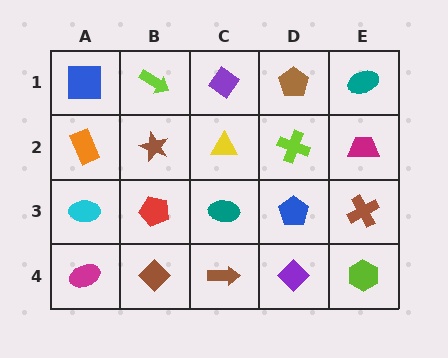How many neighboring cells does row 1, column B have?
3.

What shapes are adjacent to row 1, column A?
An orange rectangle (row 2, column A), a lime arrow (row 1, column B).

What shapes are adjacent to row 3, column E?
A magenta trapezoid (row 2, column E), a lime hexagon (row 4, column E), a blue pentagon (row 3, column D).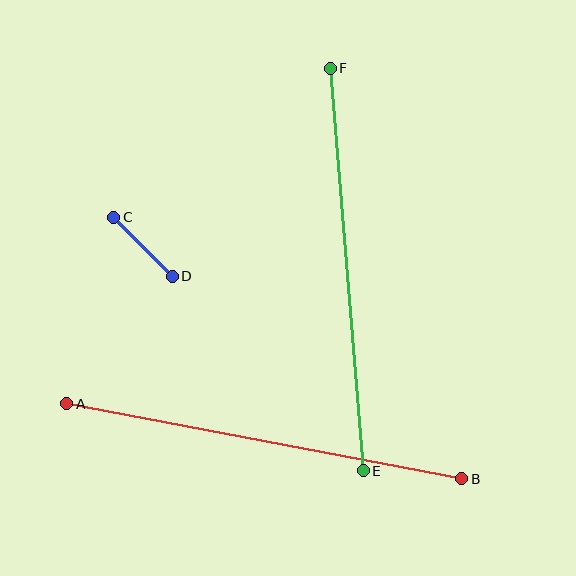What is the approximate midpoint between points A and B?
The midpoint is at approximately (264, 441) pixels.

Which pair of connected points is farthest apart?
Points E and F are farthest apart.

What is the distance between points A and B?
The distance is approximately 402 pixels.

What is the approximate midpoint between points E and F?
The midpoint is at approximately (347, 269) pixels.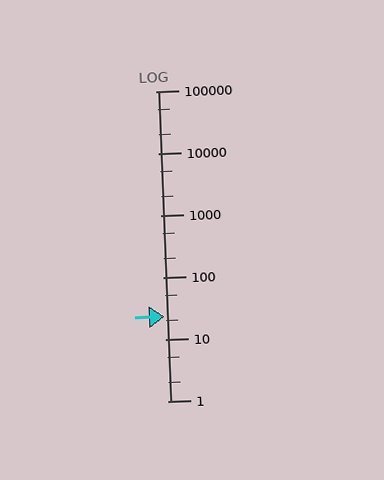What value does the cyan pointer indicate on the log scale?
The pointer indicates approximately 23.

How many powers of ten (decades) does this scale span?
The scale spans 5 decades, from 1 to 100000.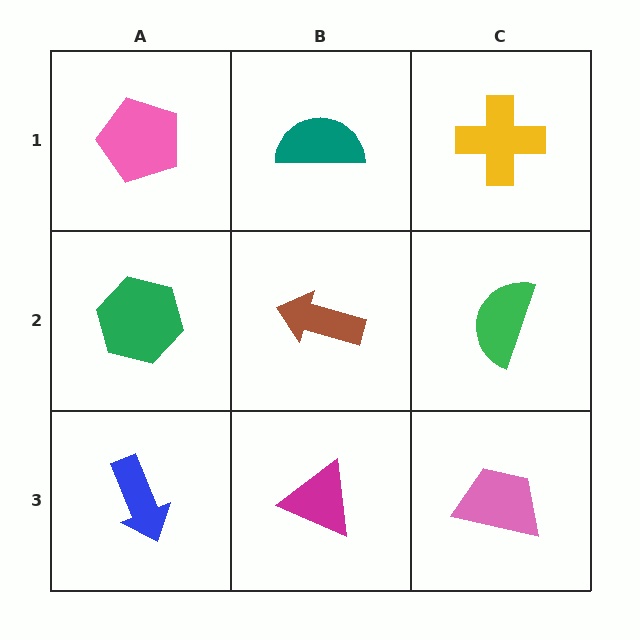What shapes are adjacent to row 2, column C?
A yellow cross (row 1, column C), a pink trapezoid (row 3, column C), a brown arrow (row 2, column B).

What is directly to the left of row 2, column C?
A brown arrow.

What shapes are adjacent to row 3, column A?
A green hexagon (row 2, column A), a magenta triangle (row 3, column B).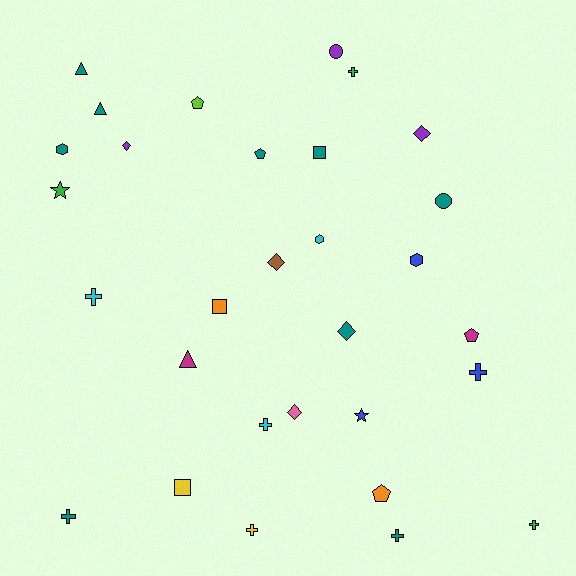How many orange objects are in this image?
There are 2 orange objects.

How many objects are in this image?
There are 30 objects.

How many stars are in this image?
There are 2 stars.